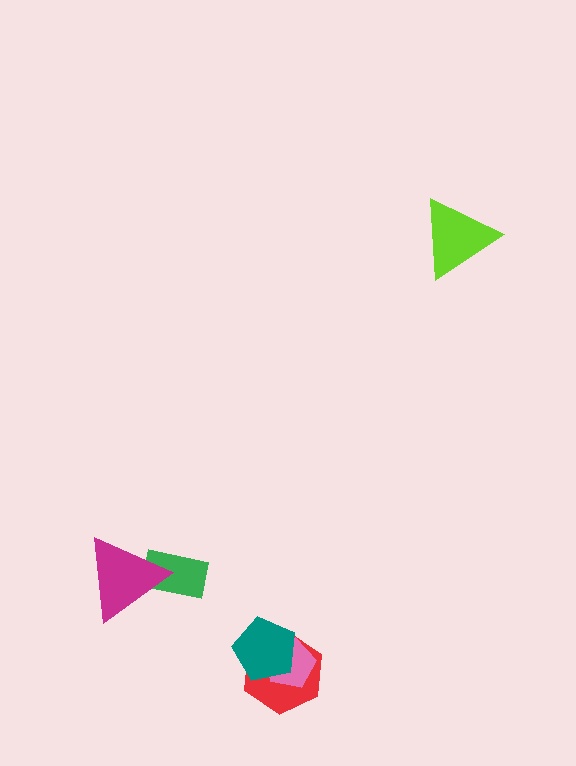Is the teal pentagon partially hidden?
No, no other shape covers it.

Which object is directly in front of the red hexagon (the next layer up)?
The pink pentagon is directly in front of the red hexagon.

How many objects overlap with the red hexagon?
2 objects overlap with the red hexagon.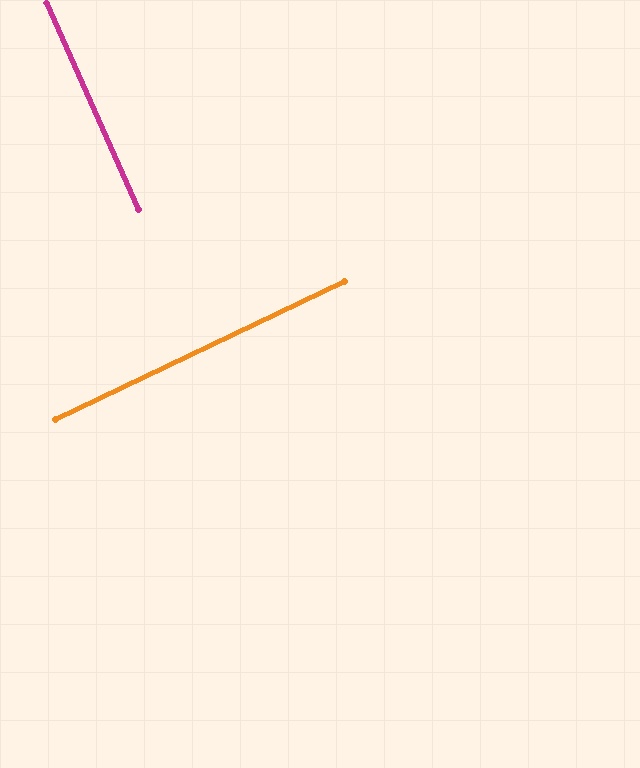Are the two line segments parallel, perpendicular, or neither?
Perpendicular — they meet at approximately 88°.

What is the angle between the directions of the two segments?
Approximately 88 degrees.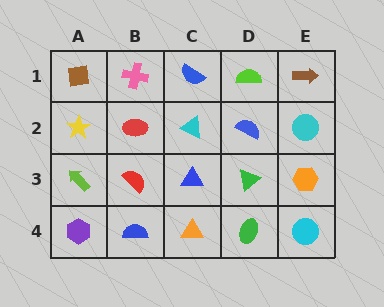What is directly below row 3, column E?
A cyan circle.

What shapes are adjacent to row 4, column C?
A blue triangle (row 3, column C), a blue semicircle (row 4, column B), a green ellipse (row 4, column D).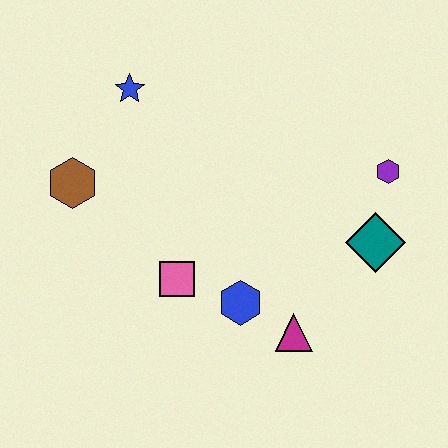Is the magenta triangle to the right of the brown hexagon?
Yes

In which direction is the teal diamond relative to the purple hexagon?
The teal diamond is below the purple hexagon.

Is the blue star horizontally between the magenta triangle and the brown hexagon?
Yes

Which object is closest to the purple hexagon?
The teal diamond is closest to the purple hexagon.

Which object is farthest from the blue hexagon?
The blue star is farthest from the blue hexagon.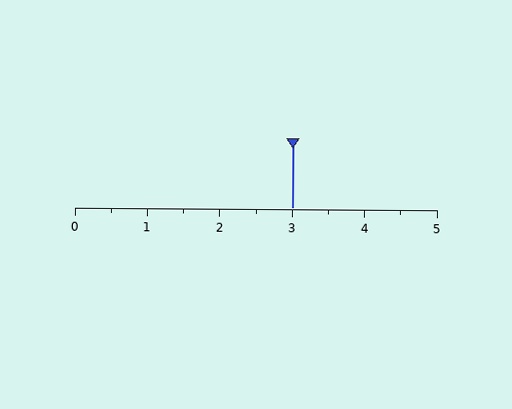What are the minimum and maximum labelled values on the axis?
The axis runs from 0 to 5.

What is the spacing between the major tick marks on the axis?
The major ticks are spaced 1 apart.